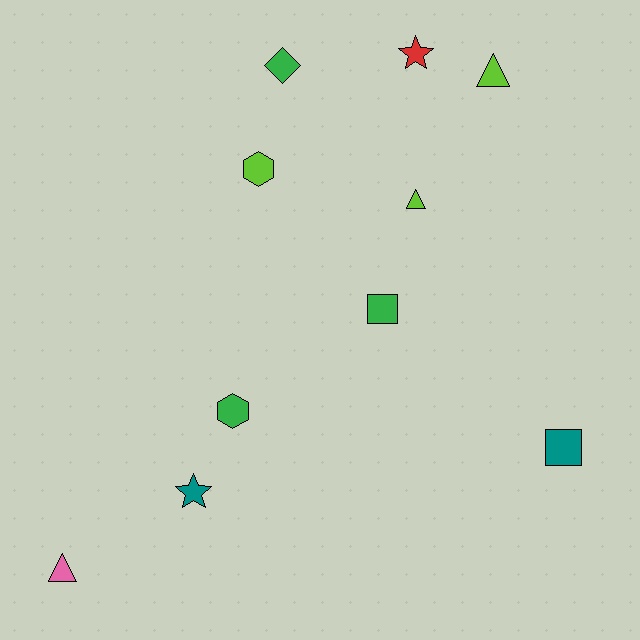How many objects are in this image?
There are 10 objects.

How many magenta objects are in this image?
There are no magenta objects.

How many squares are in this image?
There are 2 squares.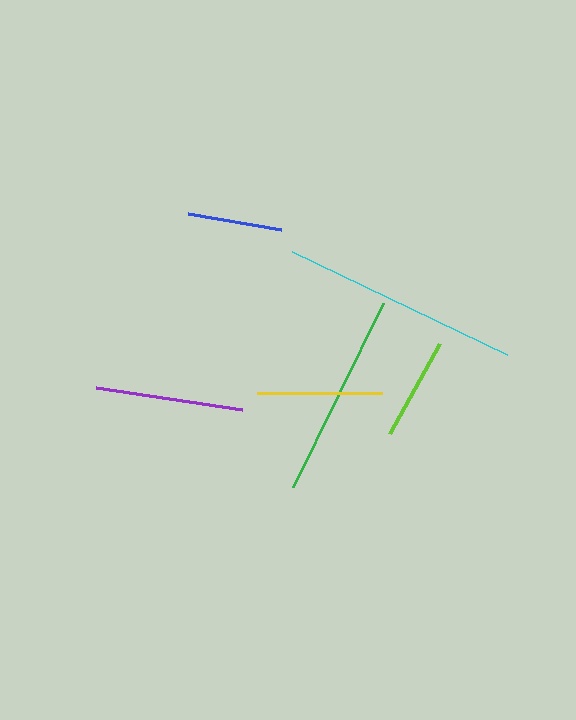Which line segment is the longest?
The cyan line is the longest at approximately 238 pixels.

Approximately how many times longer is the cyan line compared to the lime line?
The cyan line is approximately 2.3 times the length of the lime line.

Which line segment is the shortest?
The blue line is the shortest at approximately 94 pixels.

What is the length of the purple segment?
The purple segment is approximately 148 pixels long.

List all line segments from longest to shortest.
From longest to shortest: cyan, green, purple, yellow, lime, blue.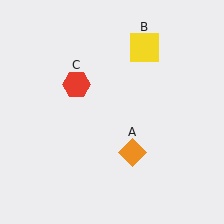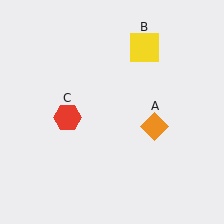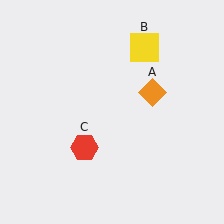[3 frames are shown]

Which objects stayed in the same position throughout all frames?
Yellow square (object B) remained stationary.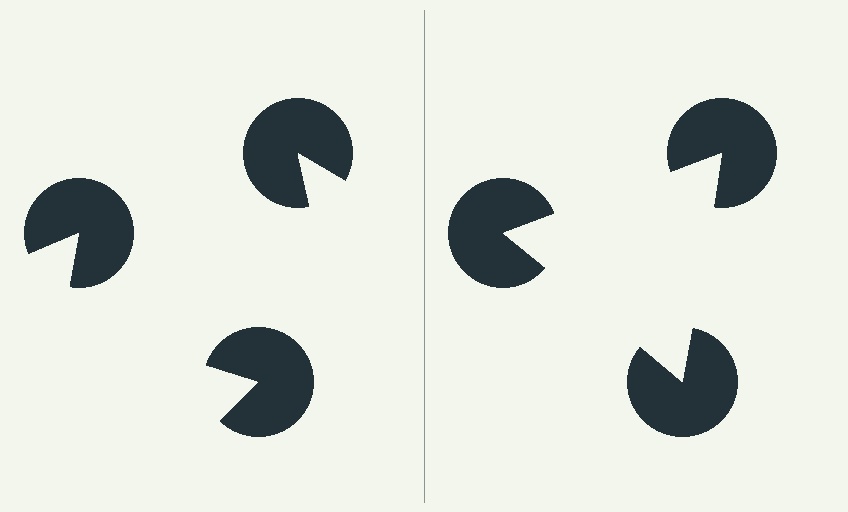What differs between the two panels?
The pac-man discs are positioned identically on both sides; only the wedge orientations differ. On the right they align to a triangle; on the left they are misaligned.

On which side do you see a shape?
An illusory triangle appears on the right side. On the left side the wedge cuts are rotated, so no coherent shape forms.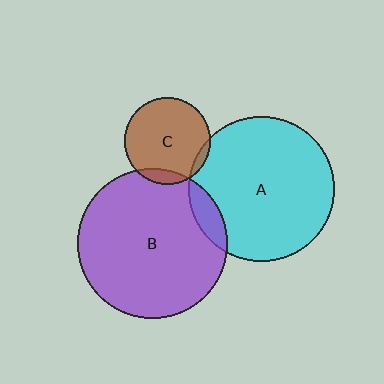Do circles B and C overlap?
Yes.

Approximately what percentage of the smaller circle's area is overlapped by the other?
Approximately 10%.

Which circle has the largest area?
Circle B (purple).